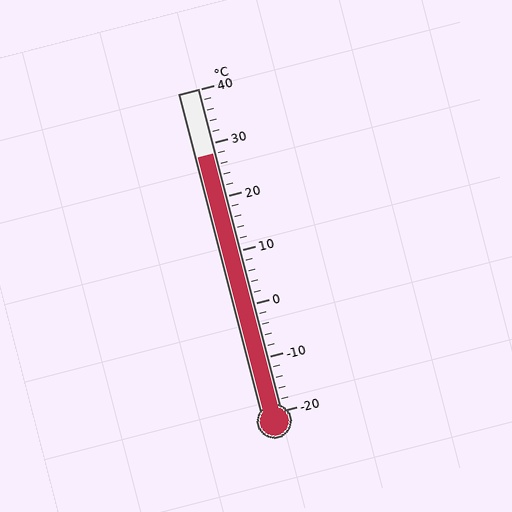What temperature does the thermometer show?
The thermometer shows approximately 28°C.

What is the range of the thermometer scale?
The thermometer scale ranges from -20°C to 40°C.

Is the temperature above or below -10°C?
The temperature is above -10°C.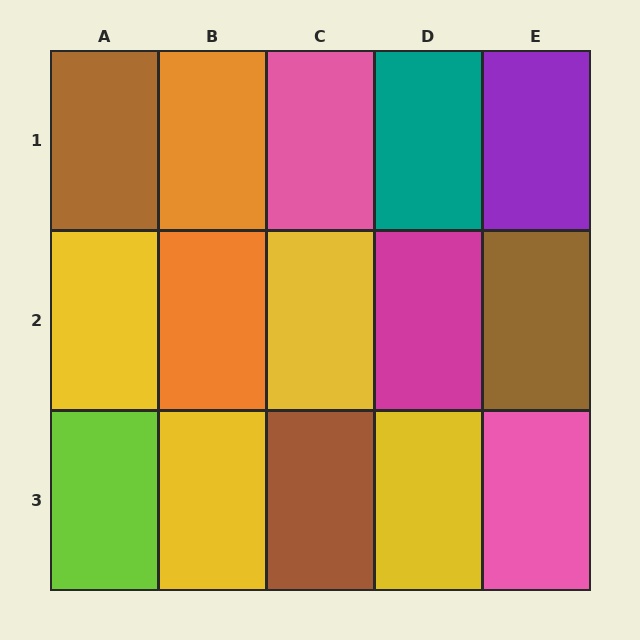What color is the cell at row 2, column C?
Yellow.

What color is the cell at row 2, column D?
Magenta.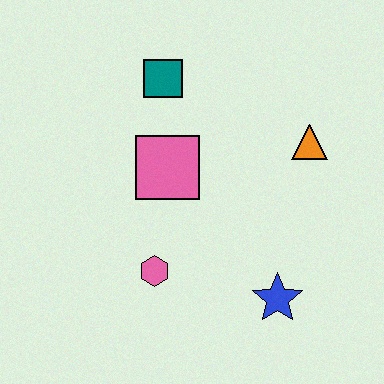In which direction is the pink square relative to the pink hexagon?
The pink square is above the pink hexagon.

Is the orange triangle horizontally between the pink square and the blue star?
No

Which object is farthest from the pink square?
The blue star is farthest from the pink square.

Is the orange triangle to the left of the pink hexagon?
No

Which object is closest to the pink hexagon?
The pink square is closest to the pink hexagon.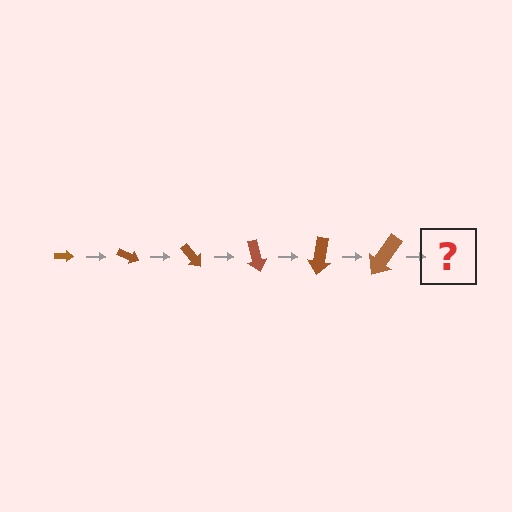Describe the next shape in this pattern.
It should be an arrow, larger than the previous one and rotated 150 degrees from the start.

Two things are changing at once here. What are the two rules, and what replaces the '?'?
The two rules are that the arrow grows larger each step and it rotates 25 degrees each step. The '?' should be an arrow, larger than the previous one and rotated 150 degrees from the start.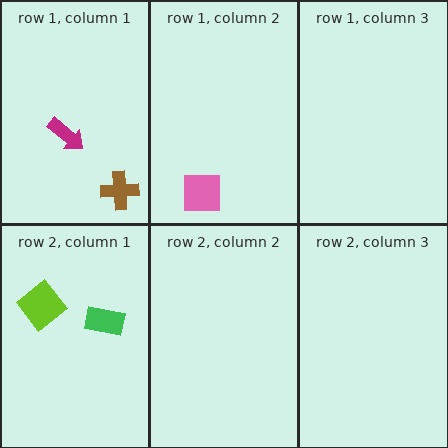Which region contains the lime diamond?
The row 2, column 1 region.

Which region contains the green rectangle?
The row 2, column 1 region.